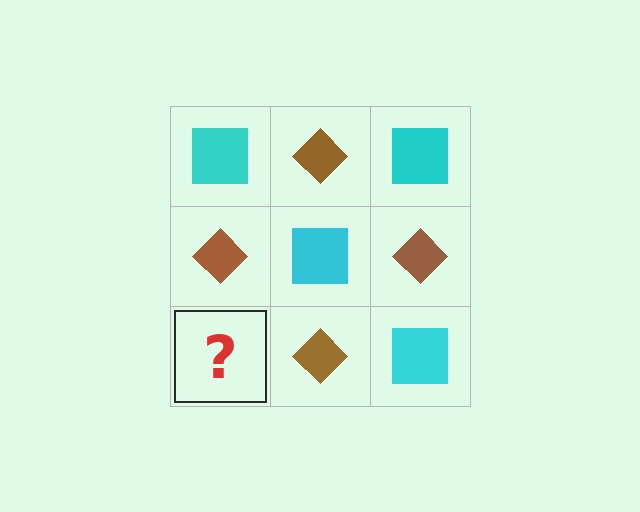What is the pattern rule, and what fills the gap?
The rule is that it alternates cyan square and brown diamond in a checkerboard pattern. The gap should be filled with a cyan square.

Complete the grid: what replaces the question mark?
The question mark should be replaced with a cyan square.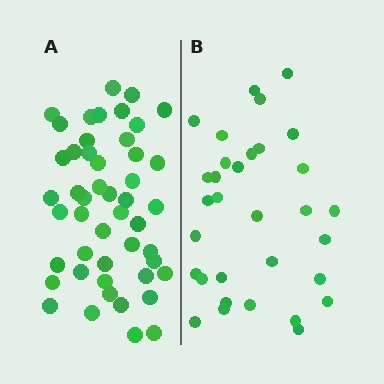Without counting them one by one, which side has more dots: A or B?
Region A (the left region) has more dots.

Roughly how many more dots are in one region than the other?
Region A has approximately 15 more dots than region B.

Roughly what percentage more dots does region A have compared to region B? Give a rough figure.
About 50% more.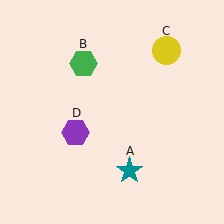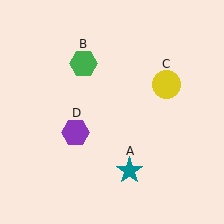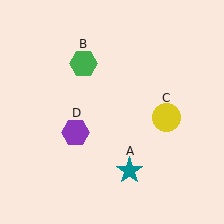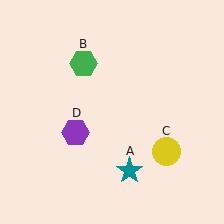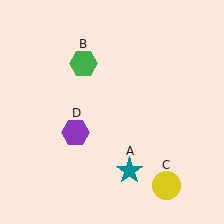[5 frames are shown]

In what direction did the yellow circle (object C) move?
The yellow circle (object C) moved down.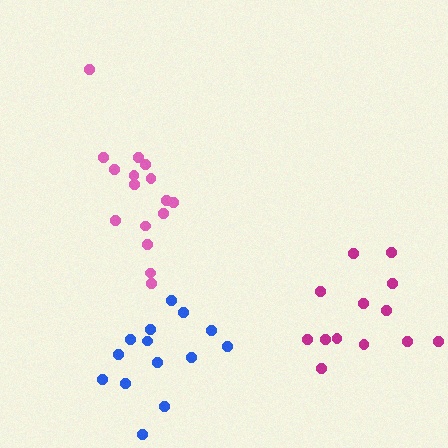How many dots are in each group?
Group 1: 16 dots, Group 2: 14 dots, Group 3: 13 dots (43 total).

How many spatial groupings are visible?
There are 3 spatial groupings.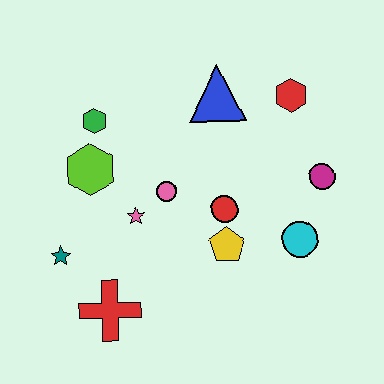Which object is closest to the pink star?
The pink circle is closest to the pink star.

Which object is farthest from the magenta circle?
The teal star is farthest from the magenta circle.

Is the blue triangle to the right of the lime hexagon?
Yes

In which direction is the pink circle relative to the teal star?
The pink circle is to the right of the teal star.